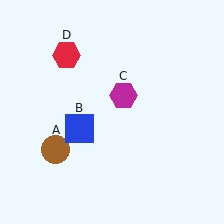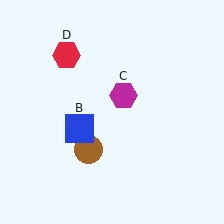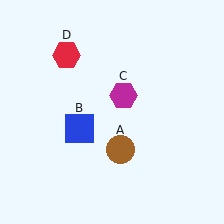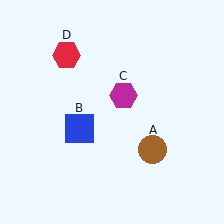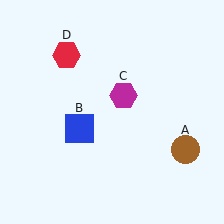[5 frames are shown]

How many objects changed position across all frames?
1 object changed position: brown circle (object A).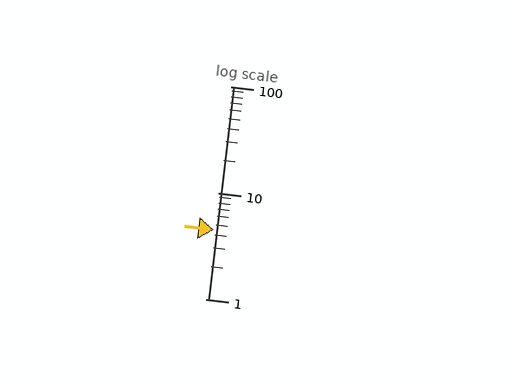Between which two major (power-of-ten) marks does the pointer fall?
The pointer is between 1 and 10.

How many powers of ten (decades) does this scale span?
The scale spans 2 decades, from 1 to 100.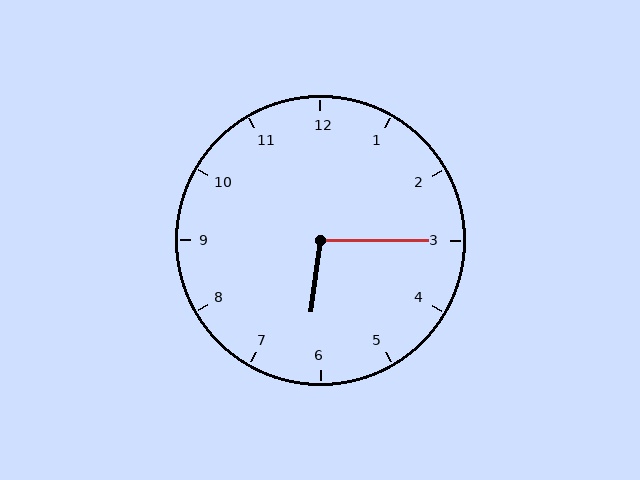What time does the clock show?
6:15.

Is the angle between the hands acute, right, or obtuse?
It is obtuse.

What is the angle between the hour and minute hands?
Approximately 98 degrees.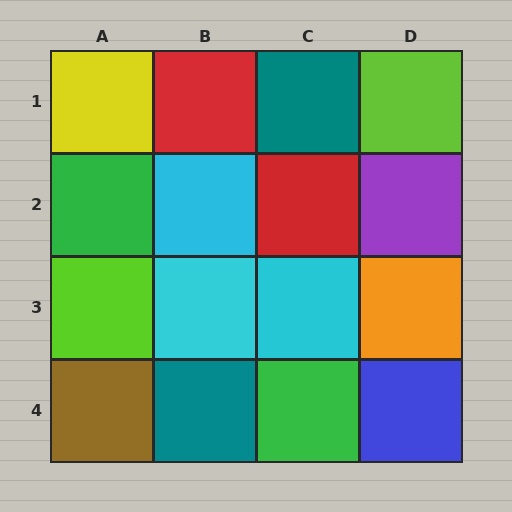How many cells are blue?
1 cell is blue.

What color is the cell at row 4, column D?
Blue.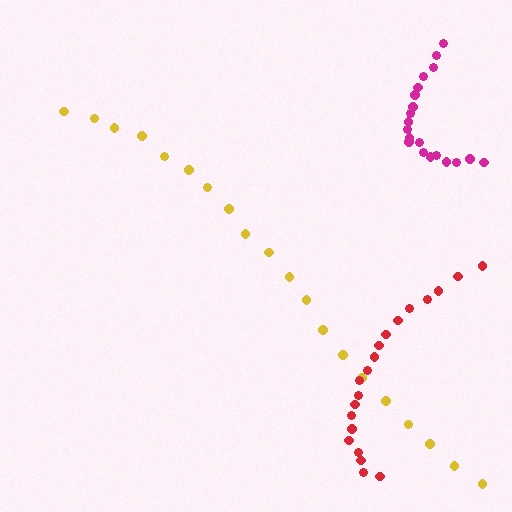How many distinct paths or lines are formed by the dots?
There are 3 distinct paths.